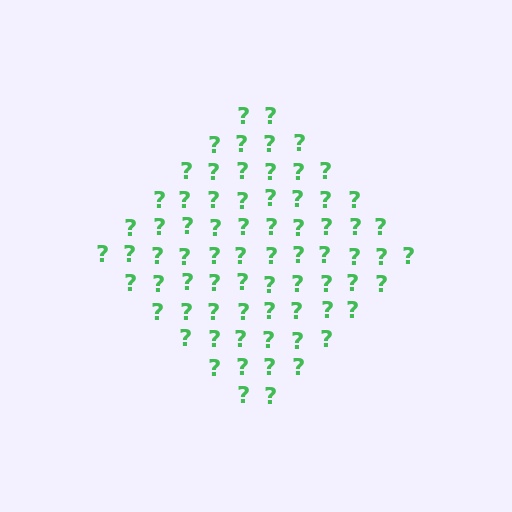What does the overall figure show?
The overall figure shows a diamond.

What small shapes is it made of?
It is made of small question marks.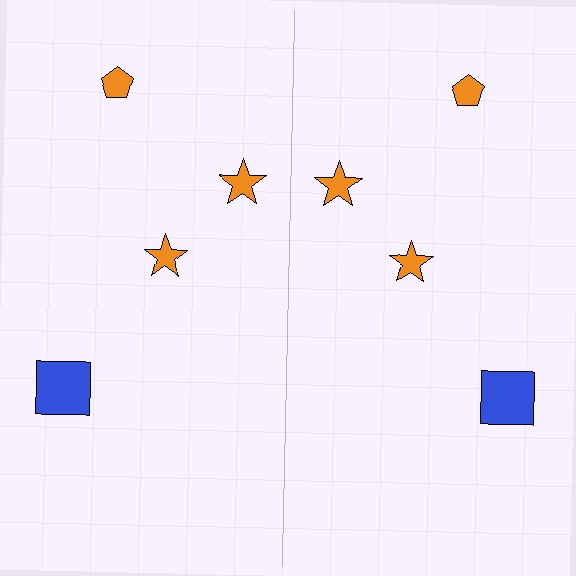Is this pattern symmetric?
Yes, this pattern has bilateral (reflection) symmetry.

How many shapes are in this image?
There are 8 shapes in this image.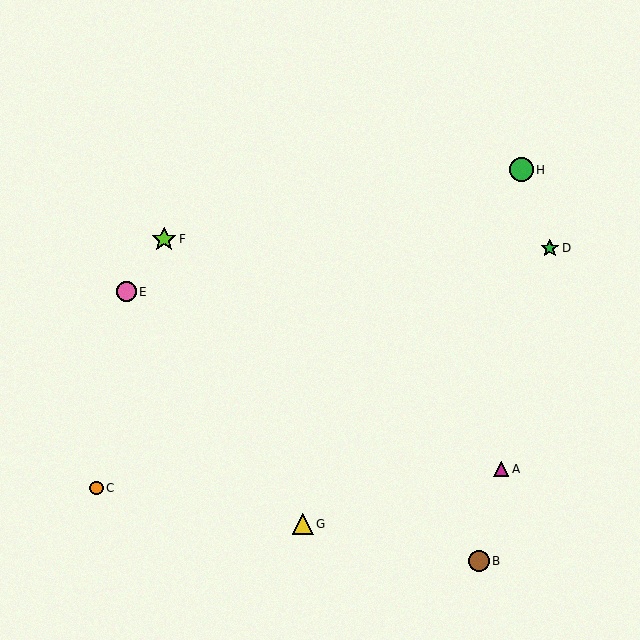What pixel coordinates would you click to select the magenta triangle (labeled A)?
Click at (501, 469) to select the magenta triangle A.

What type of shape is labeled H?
Shape H is a green circle.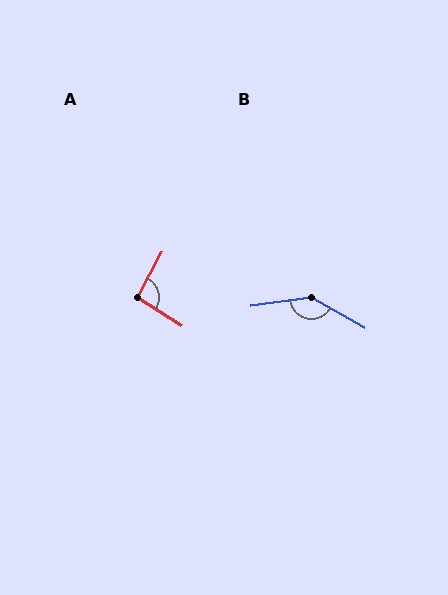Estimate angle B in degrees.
Approximately 143 degrees.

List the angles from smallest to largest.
A (95°), B (143°).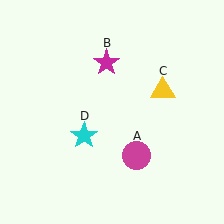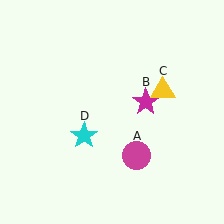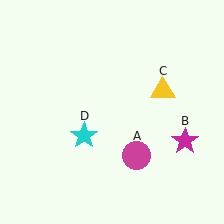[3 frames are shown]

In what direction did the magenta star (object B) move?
The magenta star (object B) moved down and to the right.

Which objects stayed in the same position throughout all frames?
Magenta circle (object A) and yellow triangle (object C) and cyan star (object D) remained stationary.